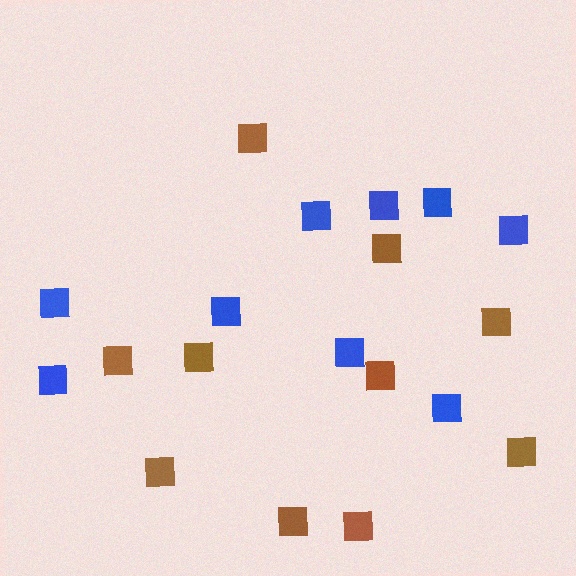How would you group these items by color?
There are 2 groups: one group of blue squares (9) and one group of brown squares (10).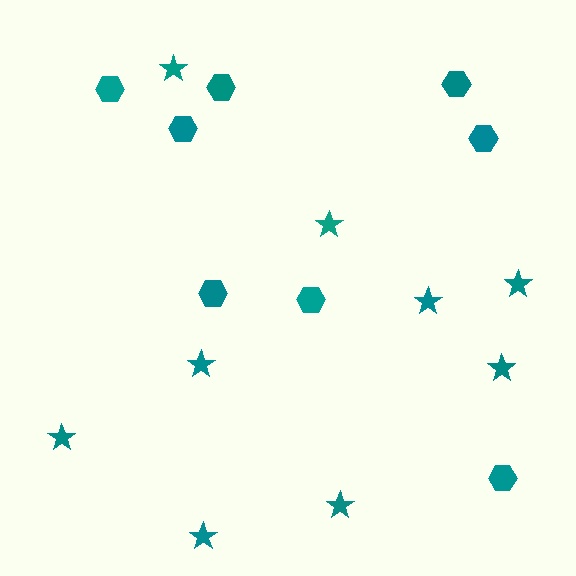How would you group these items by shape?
There are 2 groups: one group of hexagons (8) and one group of stars (9).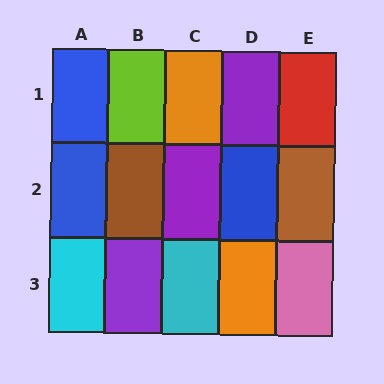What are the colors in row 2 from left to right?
Blue, brown, purple, blue, brown.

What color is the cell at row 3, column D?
Orange.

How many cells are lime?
1 cell is lime.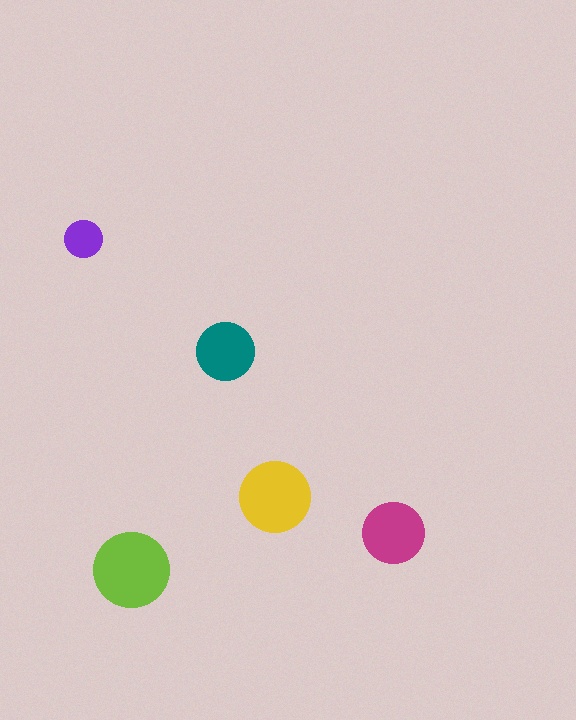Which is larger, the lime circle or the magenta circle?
The lime one.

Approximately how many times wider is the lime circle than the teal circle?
About 1.5 times wider.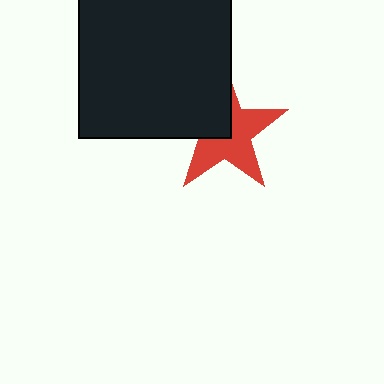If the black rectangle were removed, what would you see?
You would see the complete red star.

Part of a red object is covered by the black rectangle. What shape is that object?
It is a star.